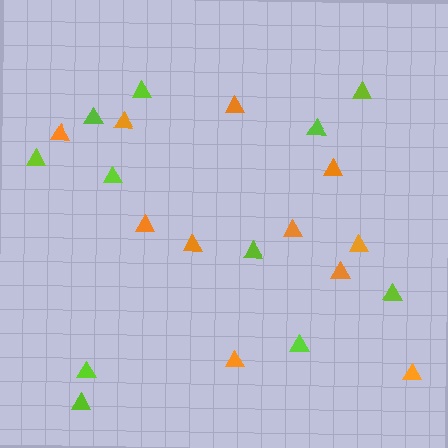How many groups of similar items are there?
There are 2 groups: one group of orange triangles (11) and one group of lime triangles (11).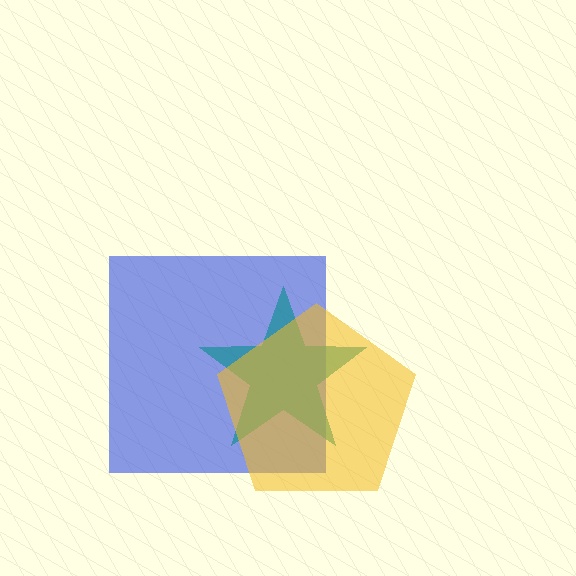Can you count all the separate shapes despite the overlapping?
Yes, there are 3 separate shapes.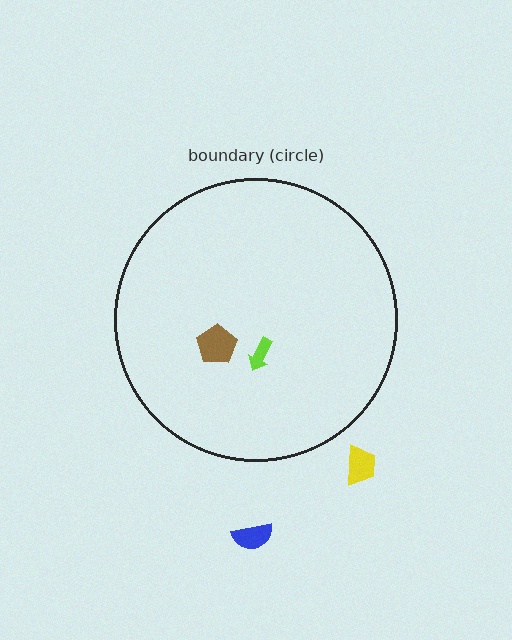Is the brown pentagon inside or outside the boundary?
Inside.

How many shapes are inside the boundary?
2 inside, 2 outside.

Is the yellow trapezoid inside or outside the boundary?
Outside.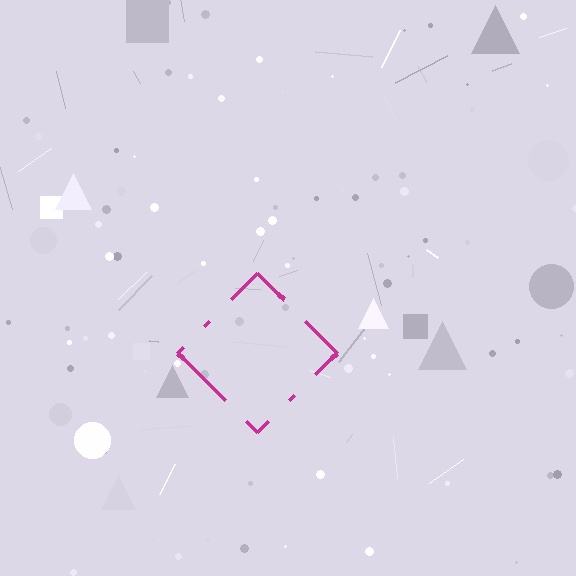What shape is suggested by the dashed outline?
The dashed outline suggests a diamond.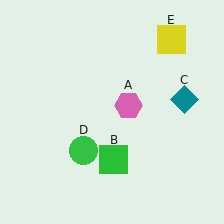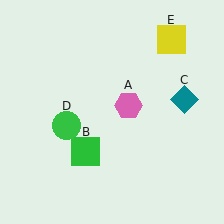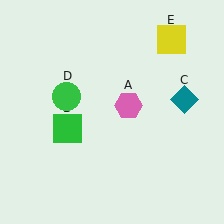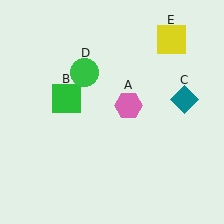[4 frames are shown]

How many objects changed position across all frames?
2 objects changed position: green square (object B), green circle (object D).